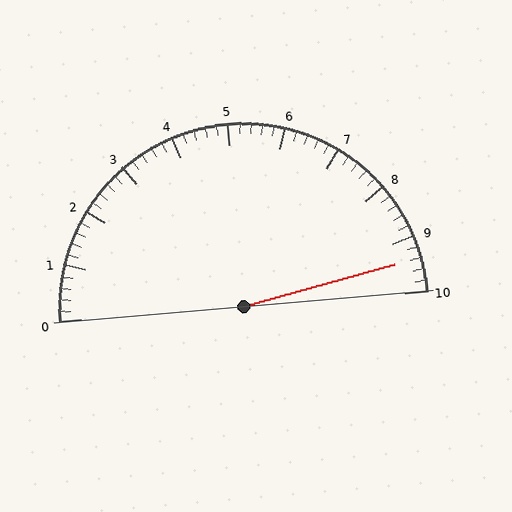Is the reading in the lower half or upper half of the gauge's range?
The reading is in the upper half of the range (0 to 10).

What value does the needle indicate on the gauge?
The needle indicates approximately 9.4.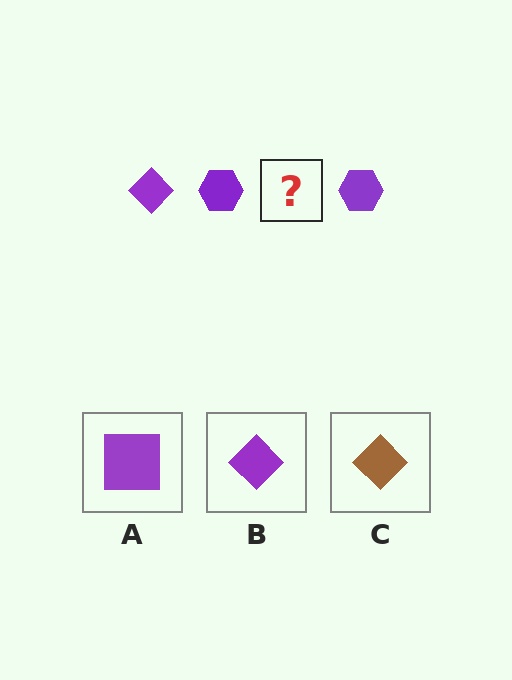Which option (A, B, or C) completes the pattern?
B.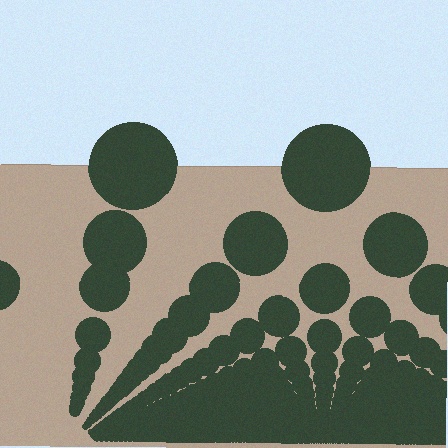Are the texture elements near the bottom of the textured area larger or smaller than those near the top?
Smaller. The gradient is inverted — elements near the bottom are smaller and denser.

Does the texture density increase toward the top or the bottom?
Density increases toward the bottom.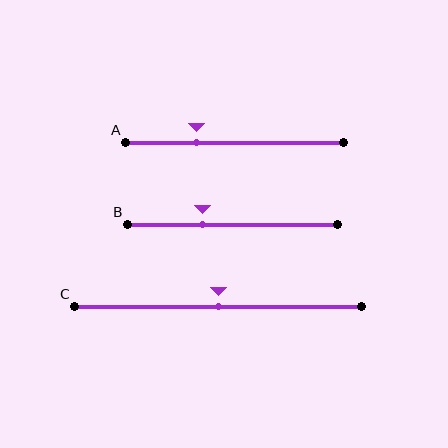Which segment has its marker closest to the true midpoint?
Segment C has its marker closest to the true midpoint.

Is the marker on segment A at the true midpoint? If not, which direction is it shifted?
No, the marker on segment A is shifted to the left by about 17% of the segment length.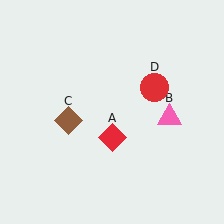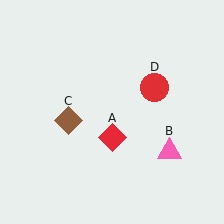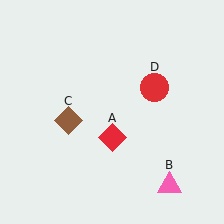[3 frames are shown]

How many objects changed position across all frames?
1 object changed position: pink triangle (object B).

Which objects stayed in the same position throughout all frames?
Red diamond (object A) and brown diamond (object C) and red circle (object D) remained stationary.